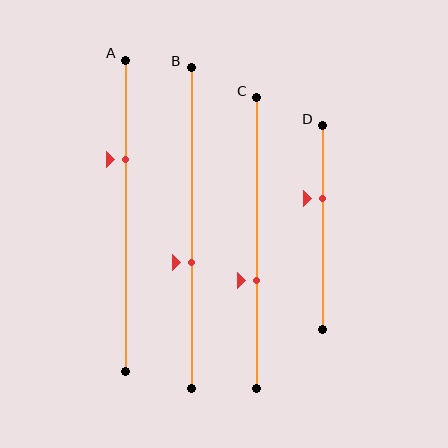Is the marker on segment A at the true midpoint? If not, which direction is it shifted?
No, the marker on segment A is shifted upward by about 18% of the segment length.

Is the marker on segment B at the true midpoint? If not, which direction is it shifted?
No, the marker on segment B is shifted downward by about 11% of the segment length.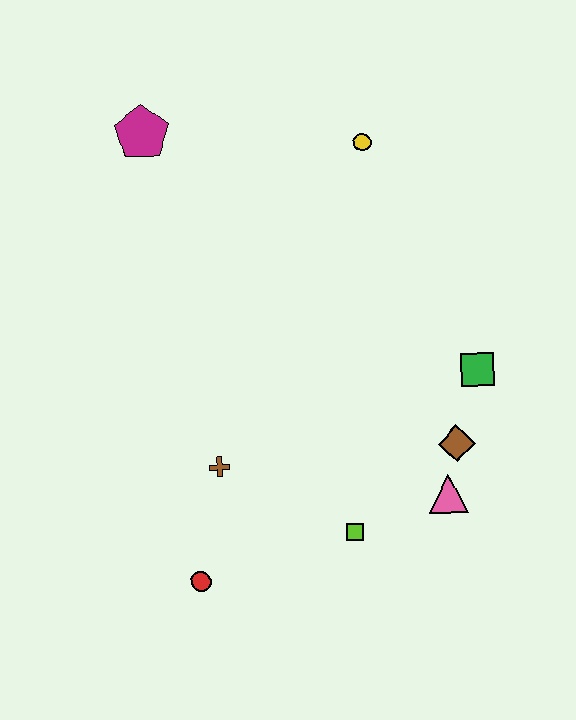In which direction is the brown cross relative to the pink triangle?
The brown cross is to the left of the pink triangle.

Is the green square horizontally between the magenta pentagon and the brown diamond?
No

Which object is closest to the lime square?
The pink triangle is closest to the lime square.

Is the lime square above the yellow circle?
No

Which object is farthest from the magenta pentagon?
The pink triangle is farthest from the magenta pentagon.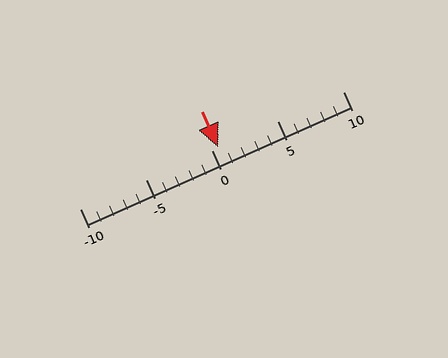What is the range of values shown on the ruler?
The ruler shows values from -10 to 10.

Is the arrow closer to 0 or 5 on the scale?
The arrow is closer to 0.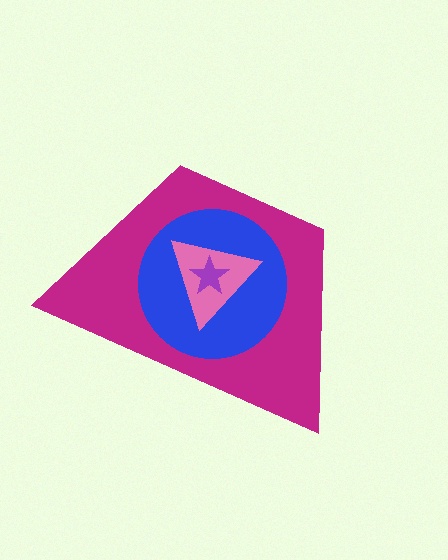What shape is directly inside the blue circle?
The pink triangle.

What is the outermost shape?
The magenta trapezoid.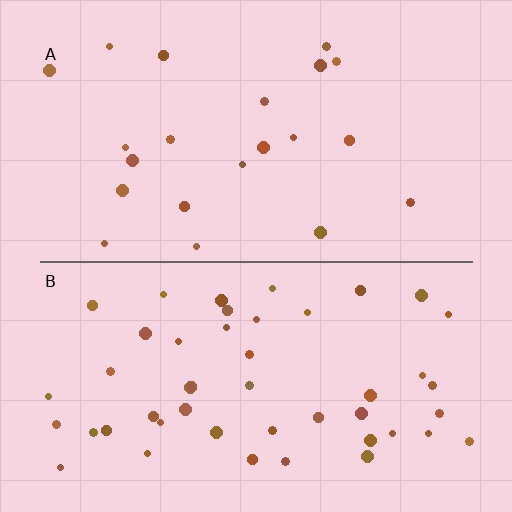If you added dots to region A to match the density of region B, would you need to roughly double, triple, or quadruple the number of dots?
Approximately double.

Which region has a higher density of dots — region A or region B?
B (the bottom).